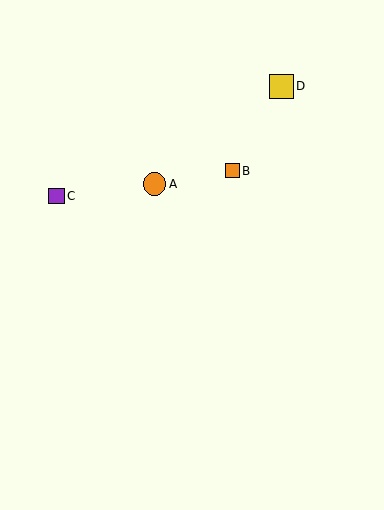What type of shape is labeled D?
Shape D is a yellow square.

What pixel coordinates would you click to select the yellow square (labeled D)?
Click at (281, 86) to select the yellow square D.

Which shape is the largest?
The yellow square (labeled D) is the largest.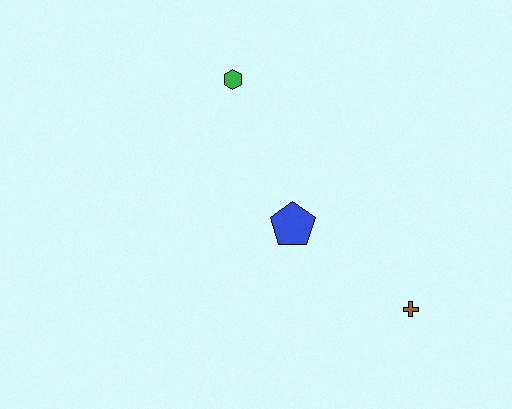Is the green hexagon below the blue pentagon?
No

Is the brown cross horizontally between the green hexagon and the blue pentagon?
No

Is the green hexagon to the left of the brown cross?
Yes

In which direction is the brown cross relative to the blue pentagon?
The brown cross is to the right of the blue pentagon.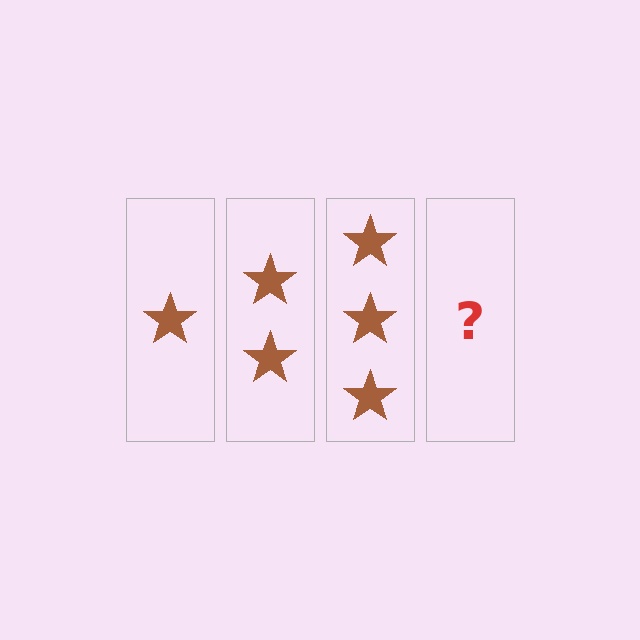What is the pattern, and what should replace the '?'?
The pattern is that each step adds one more star. The '?' should be 4 stars.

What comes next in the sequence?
The next element should be 4 stars.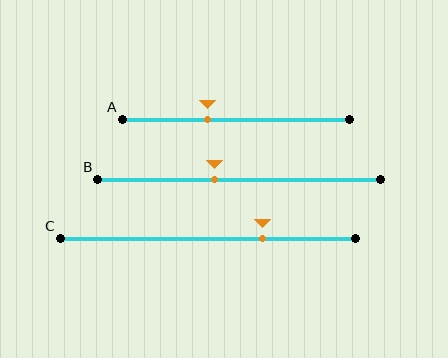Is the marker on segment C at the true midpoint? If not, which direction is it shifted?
No, the marker on segment C is shifted to the right by about 18% of the segment length.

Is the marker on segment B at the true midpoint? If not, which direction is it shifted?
No, the marker on segment B is shifted to the left by about 9% of the segment length.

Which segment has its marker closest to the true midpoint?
Segment B has its marker closest to the true midpoint.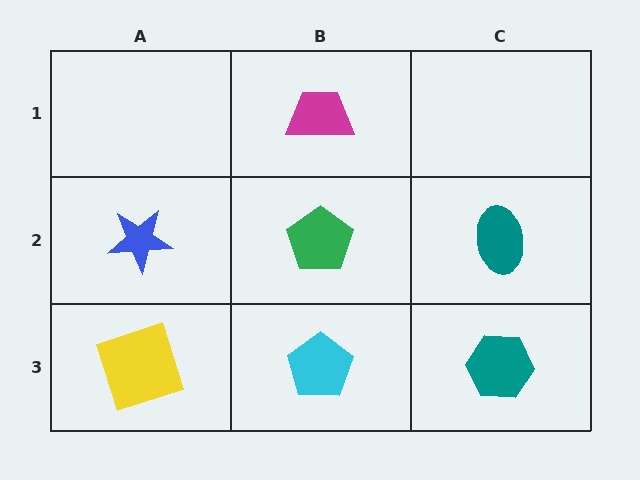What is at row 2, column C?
A teal ellipse.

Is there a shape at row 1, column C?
No, that cell is empty.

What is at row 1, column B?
A magenta trapezoid.